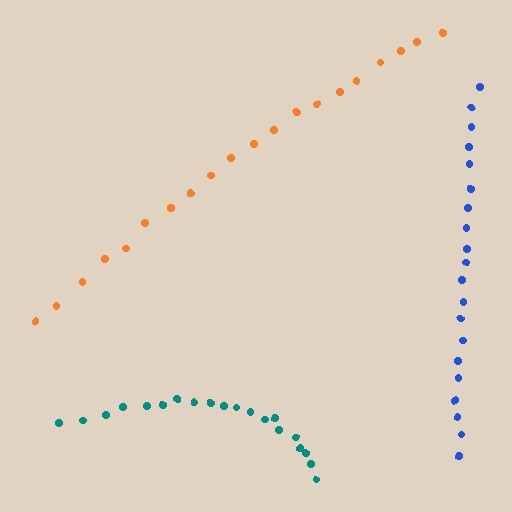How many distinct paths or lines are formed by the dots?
There are 3 distinct paths.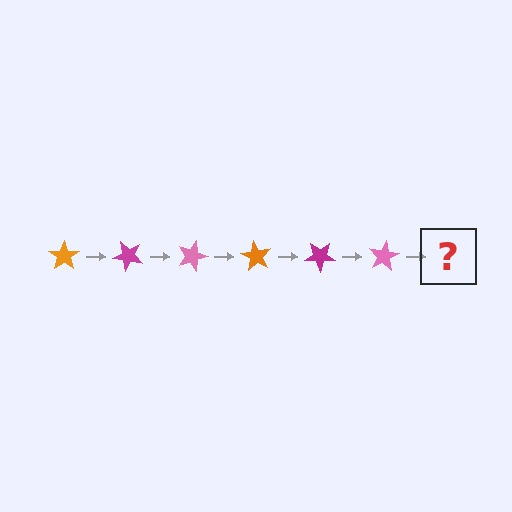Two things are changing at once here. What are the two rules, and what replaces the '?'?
The two rules are that it rotates 45 degrees each step and the color cycles through orange, magenta, and pink. The '?' should be an orange star, rotated 270 degrees from the start.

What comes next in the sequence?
The next element should be an orange star, rotated 270 degrees from the start.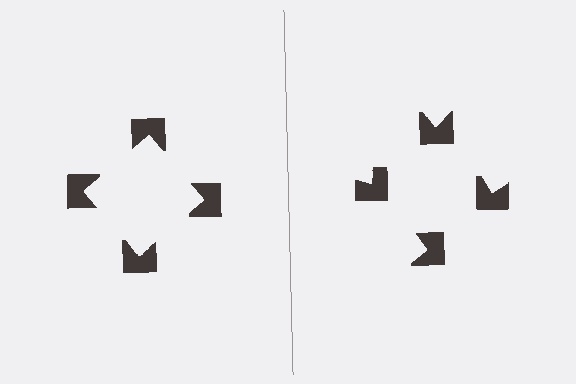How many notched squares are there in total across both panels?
8 — 4 on each side.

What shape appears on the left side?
An illusory square.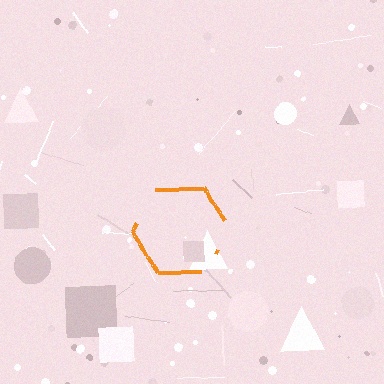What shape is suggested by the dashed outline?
The dashed outline suggests a hexagon.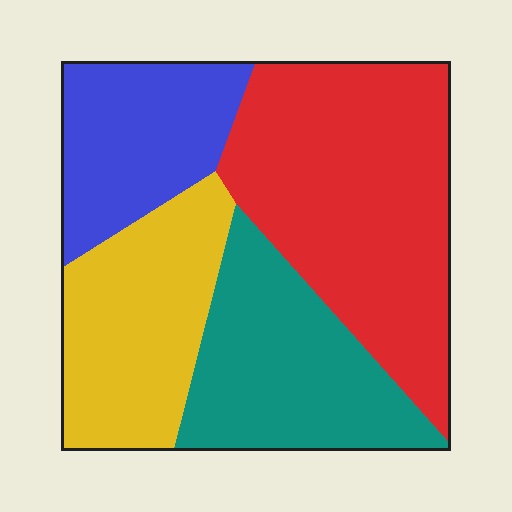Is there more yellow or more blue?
Yellow.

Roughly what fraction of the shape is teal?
Teal covers 23% of the shape.